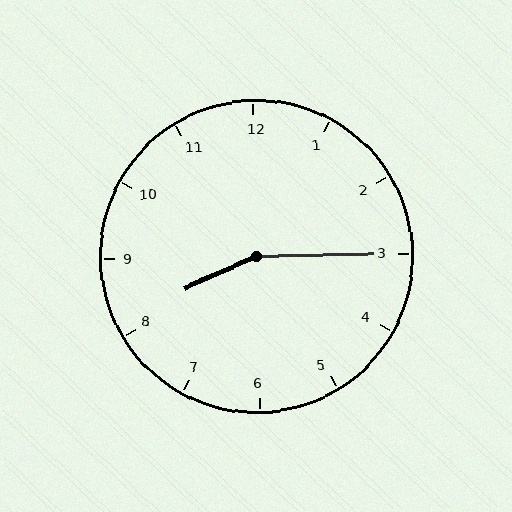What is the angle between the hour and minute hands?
Approximately 158 degrees.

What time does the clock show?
8:15.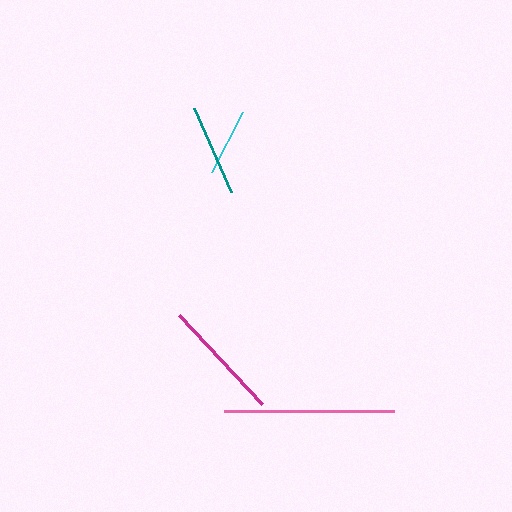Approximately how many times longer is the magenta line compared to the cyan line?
The magenta line is approximately 1.8 times the length of the cyan line.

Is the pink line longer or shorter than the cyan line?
The pink line is longer than the cyan line.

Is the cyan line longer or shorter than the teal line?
The teal line is longer than the cyan line.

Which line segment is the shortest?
The cyan line is the shortest at approximately 68 pixels.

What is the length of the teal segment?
The teal segment is approximately 92 pixels long.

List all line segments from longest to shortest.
From longest to shortest: pink, magenta, teal, cyan.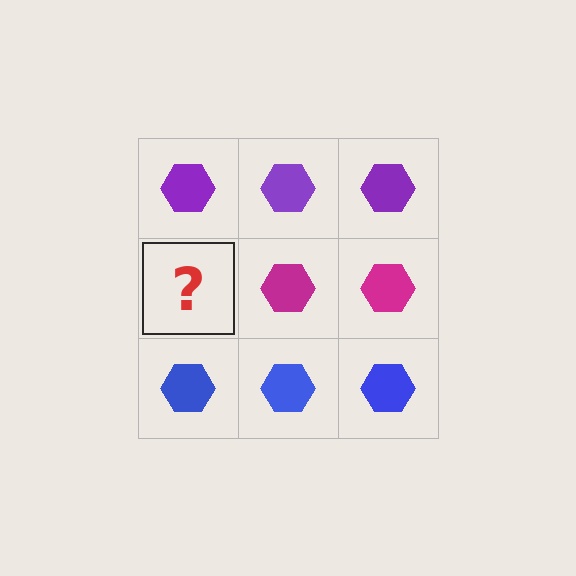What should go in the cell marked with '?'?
The missing cell should contain a magenta hexagon.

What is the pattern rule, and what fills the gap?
The rule is that each row has a consistent color. The gap should be filled with a magenta hexagon.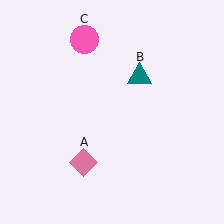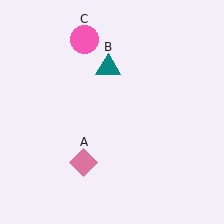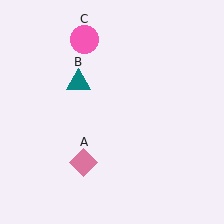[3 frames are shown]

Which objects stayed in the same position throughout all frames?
Pink diamond (object A) and pink circle (object C) remained stationary.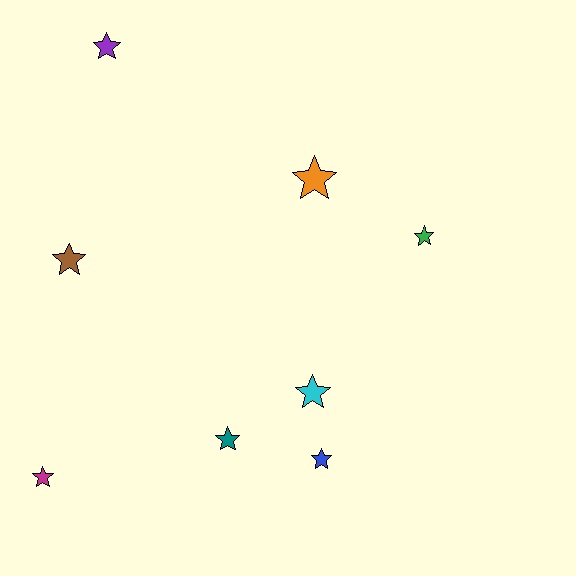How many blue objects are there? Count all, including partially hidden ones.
There is 1 blue object.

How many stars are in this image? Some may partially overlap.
There are 8 stars.